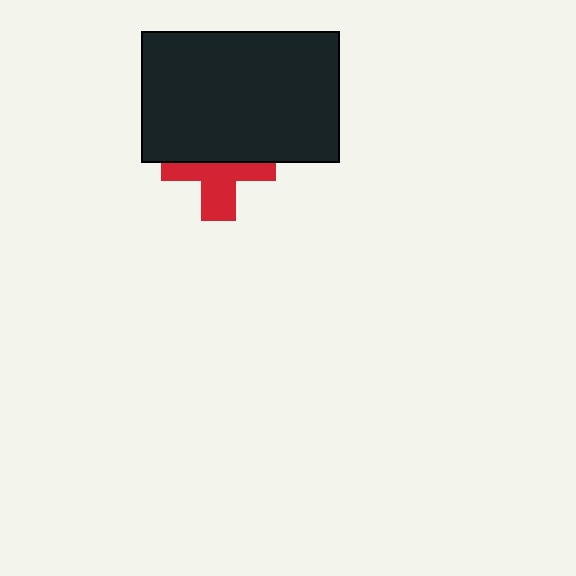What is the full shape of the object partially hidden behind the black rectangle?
The partially hidden object is a red cross.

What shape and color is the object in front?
The object in front is a black rectangle.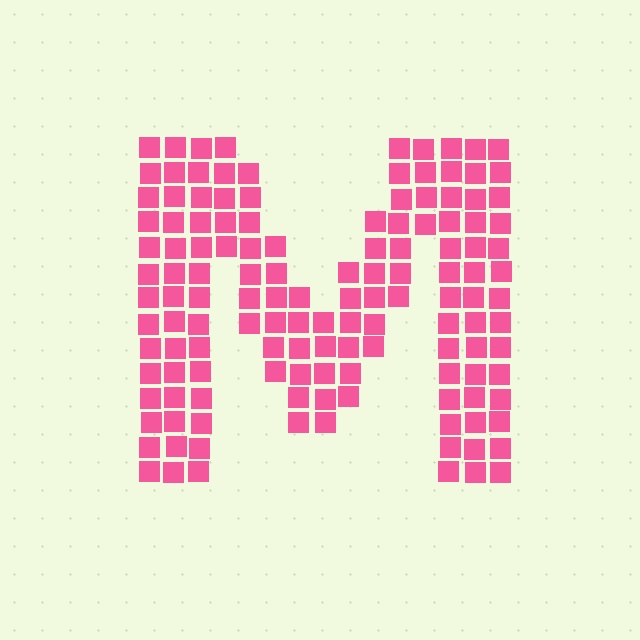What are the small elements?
The small elements are squares.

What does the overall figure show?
The overall figure shows the letter M.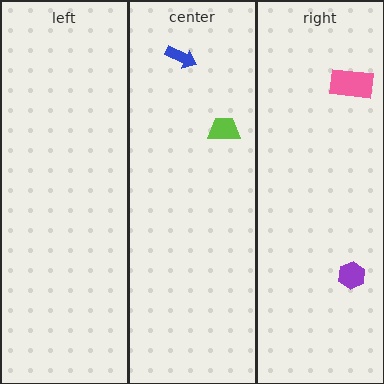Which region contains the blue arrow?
The center region.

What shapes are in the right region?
The purple hexagon, the pink rectangle.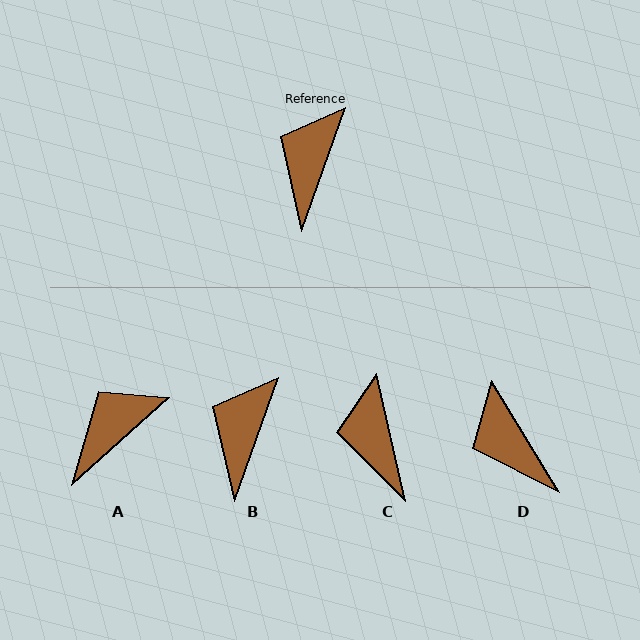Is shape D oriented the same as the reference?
No, it is off by about 51 degrees.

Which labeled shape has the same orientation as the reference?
B.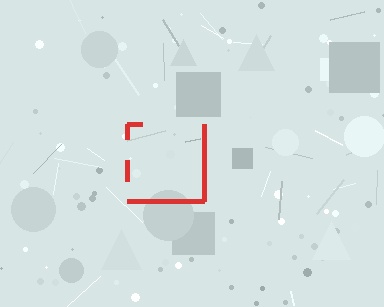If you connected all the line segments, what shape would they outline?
They would outline a square.